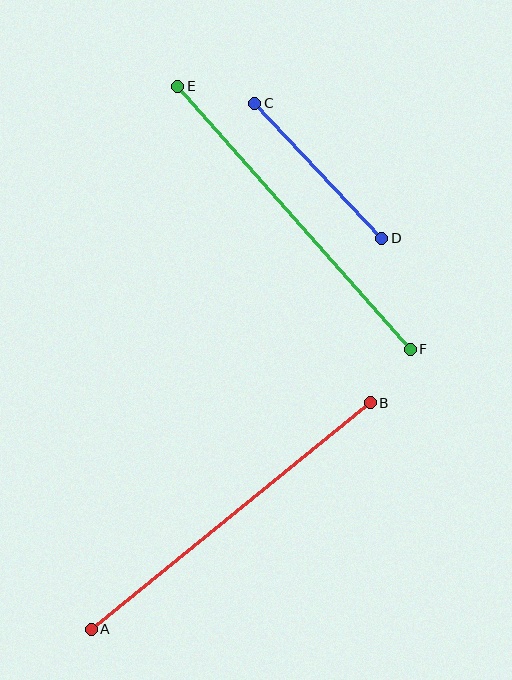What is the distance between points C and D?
The distance is approximately 185 pixels.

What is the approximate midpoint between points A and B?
The midpoint is at approximately (231, 516) pixels.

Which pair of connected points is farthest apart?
Points A and B are farthest apart.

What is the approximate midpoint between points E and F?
The midpoint is at approximately (294, 218) pixels.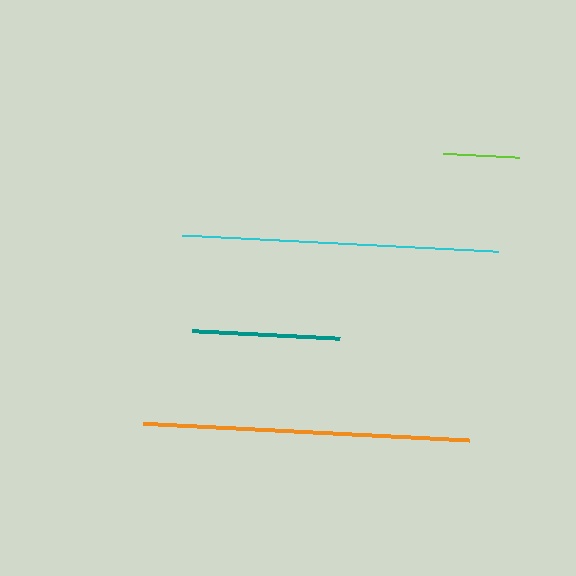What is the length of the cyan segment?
The cyan segment is approximately 317 pixels long.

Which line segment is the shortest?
The lime line is the shortest at approximately 77 pixels.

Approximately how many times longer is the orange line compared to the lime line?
The orange line is approximately 4.3 times the length of the lime line.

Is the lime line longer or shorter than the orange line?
The orange line is longer than the lime line.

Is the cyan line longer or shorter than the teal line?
The cyan line is longer than the teal line.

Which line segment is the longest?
The orange line is the longest at approximately 327 pixels.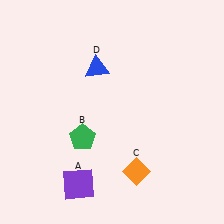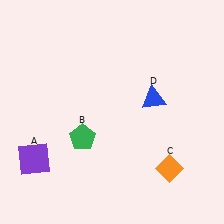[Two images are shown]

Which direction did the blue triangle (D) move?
The blue triangle (D) moved right.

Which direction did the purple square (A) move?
The purple square (A) moved left.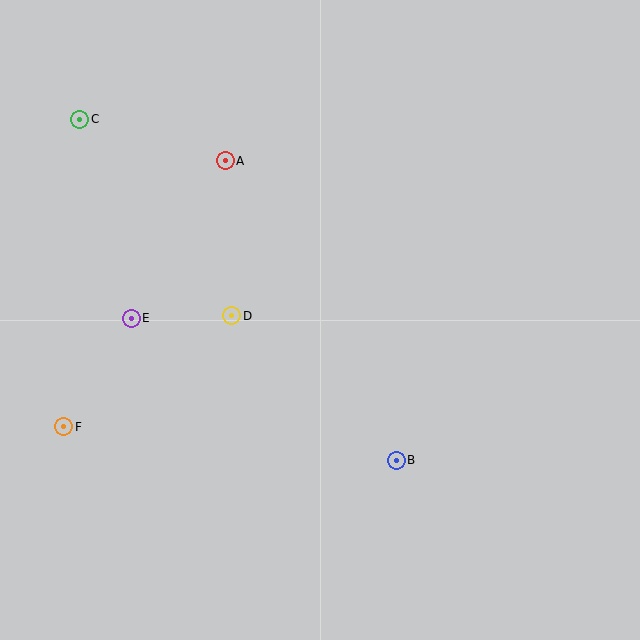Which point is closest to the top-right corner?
Point A is closest to the top-right corner.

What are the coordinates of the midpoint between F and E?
The midpoint between F and E is at (97, 372).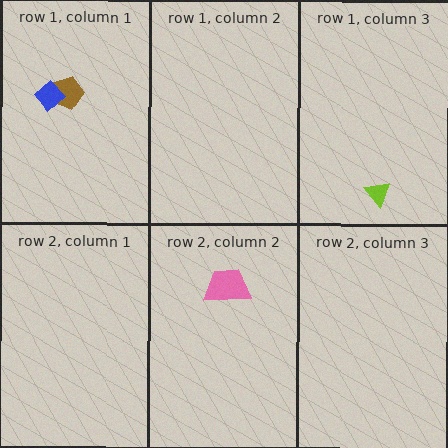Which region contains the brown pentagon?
The row 1, column 1 region.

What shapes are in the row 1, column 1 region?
The brown pentagon, the blue diamond.